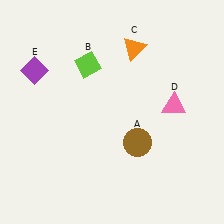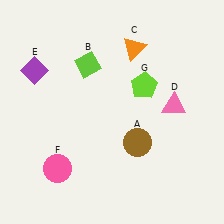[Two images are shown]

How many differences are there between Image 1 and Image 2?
There are 2 differences between the two images.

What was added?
A pink circle (F), a lime pentagon (G) were added in Image 2.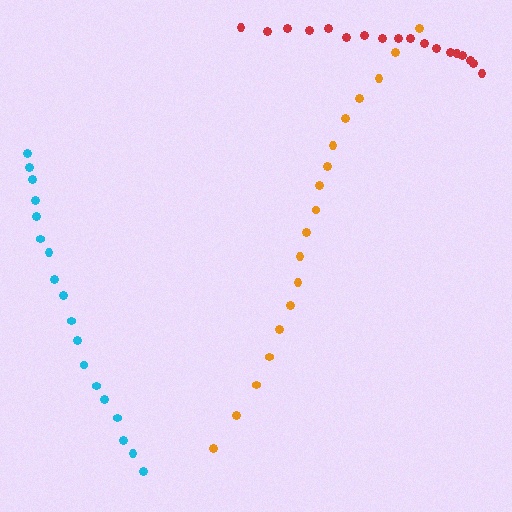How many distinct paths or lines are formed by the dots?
There are 3 distinct paths.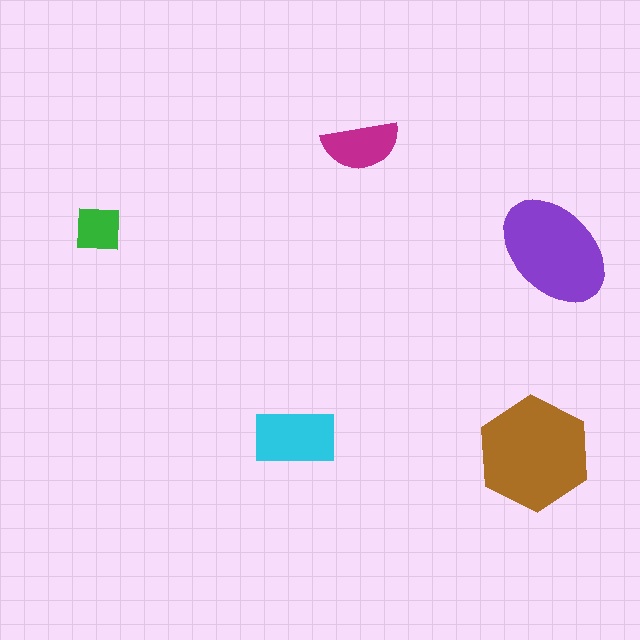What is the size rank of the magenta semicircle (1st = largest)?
4th.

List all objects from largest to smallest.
The brown hexagon, the purple ellipse, the cyan rectangle, the magenta semicircle, the green square.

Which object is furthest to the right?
The purple ellipse is rightmost.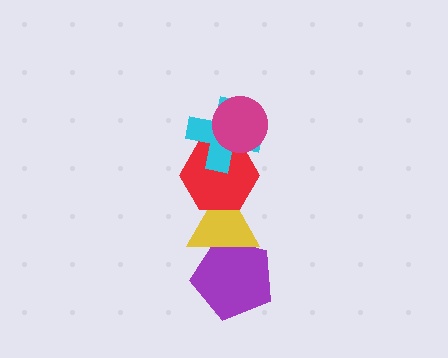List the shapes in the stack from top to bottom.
From top to bottom: the magenta circle, the cyan cross, the red hexagon, the yellow triangle, the purple pentagon.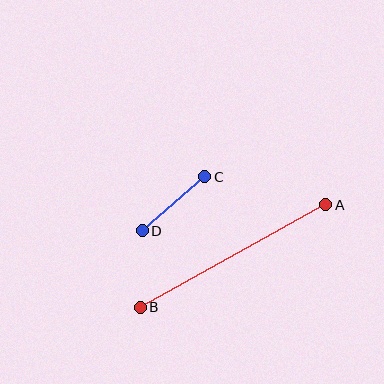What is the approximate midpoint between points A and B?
The midpoint is at approximately (233, 256) pixels.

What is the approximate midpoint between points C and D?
The midpoint is at approximately (173, 204) pixels.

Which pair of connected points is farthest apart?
Points A and B are farthest apart.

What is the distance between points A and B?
The distance is approximately 212 pixels.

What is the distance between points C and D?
The distance is approximately 82 pixels.